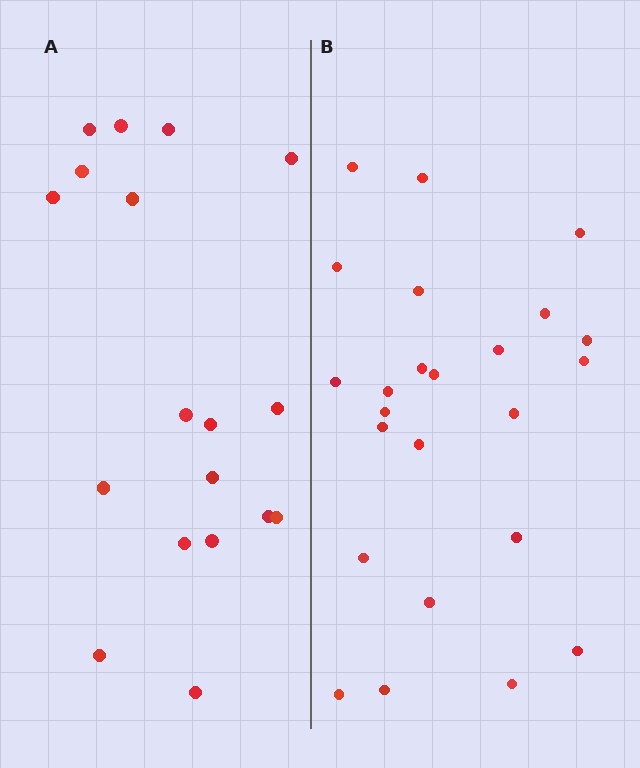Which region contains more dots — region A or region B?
Region B (the right region) has more dots.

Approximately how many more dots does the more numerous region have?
Region B has about 6 more dots than region A.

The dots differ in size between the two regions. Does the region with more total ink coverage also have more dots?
No. Region A has more total ink coverage because its dots are larger, but region B actually contains more individual dots. Total area can be misleading — the number of items is what matters here.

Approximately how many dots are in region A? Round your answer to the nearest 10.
About 20 dots. (The exact count is 18, which rounds to 20.)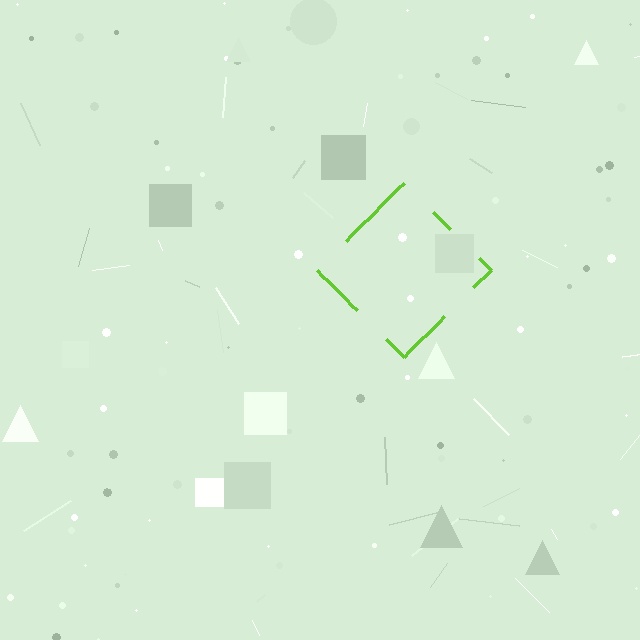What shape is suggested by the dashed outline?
The dashed outline suggests a diamond.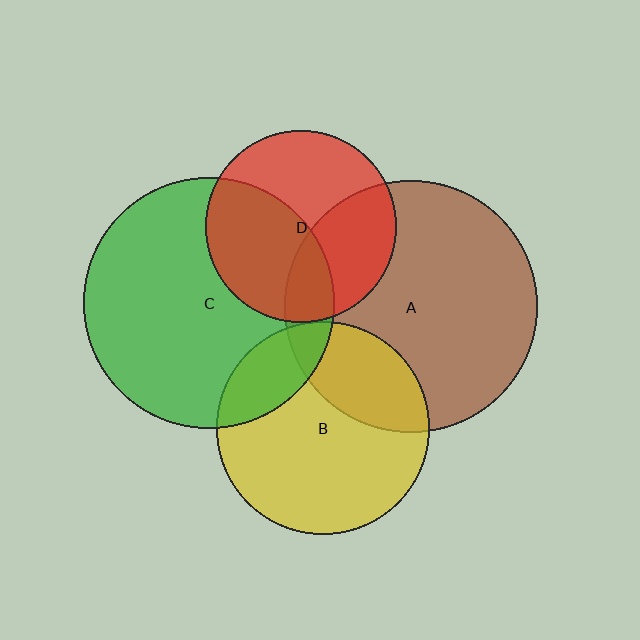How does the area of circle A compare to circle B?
Approximately 1.4 times.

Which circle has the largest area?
Circle A (brown).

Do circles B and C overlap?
Yes.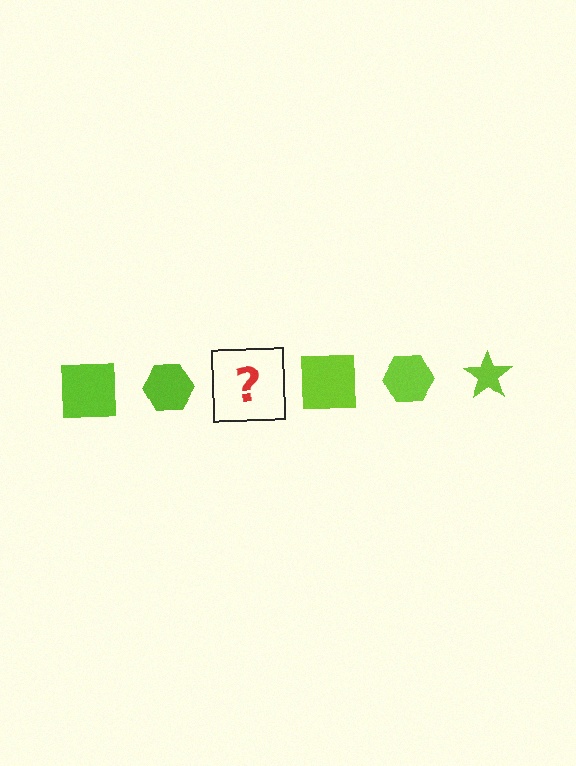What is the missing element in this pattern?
The missing element is a lime star.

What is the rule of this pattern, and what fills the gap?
The rule is that the pattern cycles through square, hexagon, star shapes in lime. The gap should be filled with a lime star.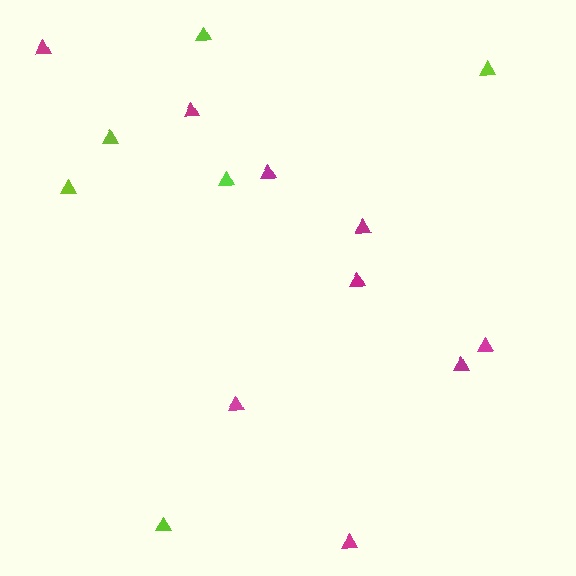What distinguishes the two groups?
There are 2 groups: one group of lime triangles (6) and one group of magenta triangles (9).